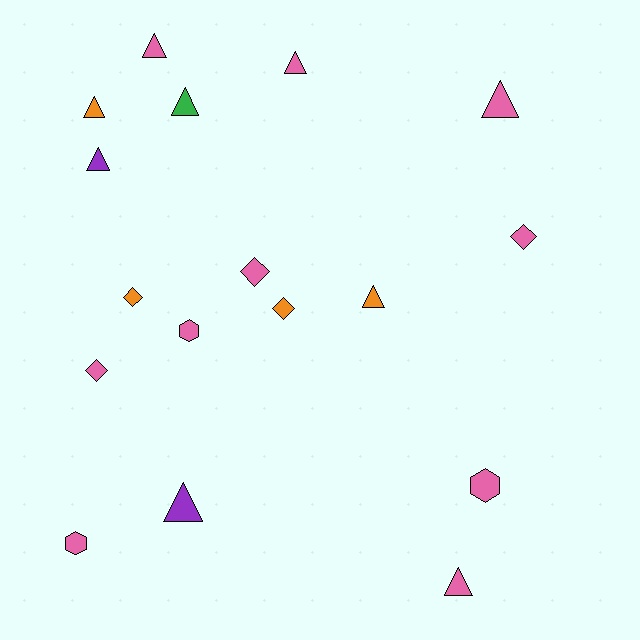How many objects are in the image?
There are 17 objects.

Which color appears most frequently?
Pink, with 10 objects.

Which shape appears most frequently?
Triangle, with 9 objects.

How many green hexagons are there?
There are no green hexagons.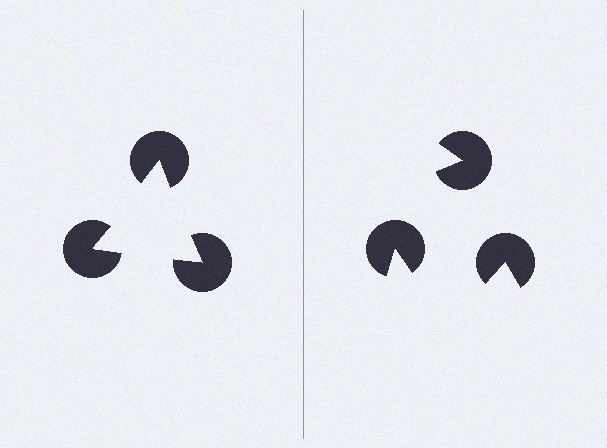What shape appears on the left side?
An illusory triangle.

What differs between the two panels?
The pac-man discs are positioned identically on both sides; only the wedge orientations differ. On the left they align to a triangle; on the right they are misaligned.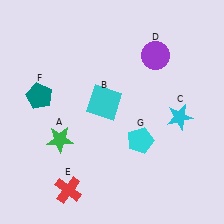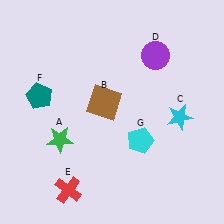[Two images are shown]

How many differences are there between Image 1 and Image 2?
There is 1 difference between the two images.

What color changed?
The square (B) changed from cyan in Image 1 to brown in Image 2.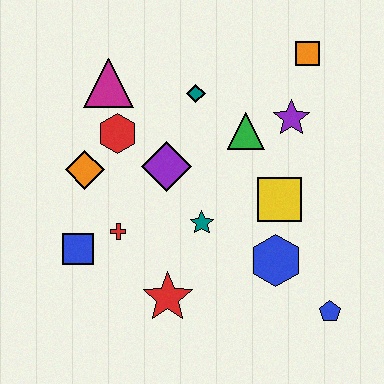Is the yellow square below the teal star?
No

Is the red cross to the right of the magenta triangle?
Yes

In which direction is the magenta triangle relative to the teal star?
The magenta triangle is above the teal star.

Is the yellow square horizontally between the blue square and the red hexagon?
No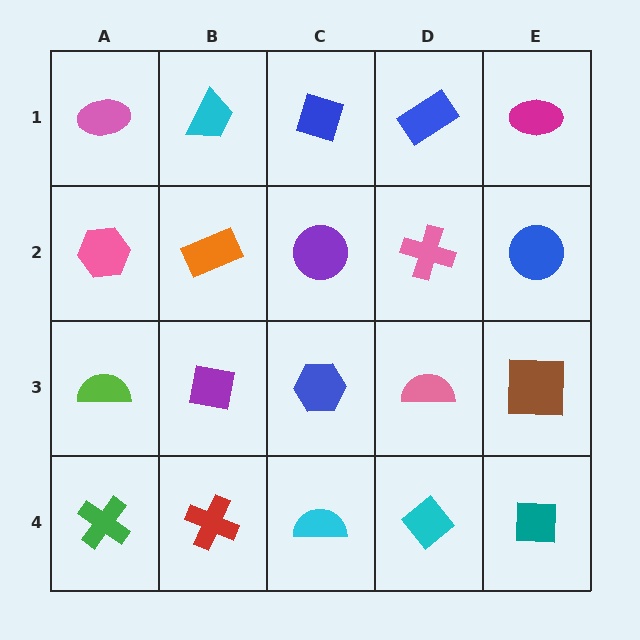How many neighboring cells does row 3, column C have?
4.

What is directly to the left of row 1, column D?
A blue diamond.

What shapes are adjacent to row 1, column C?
A purple circle (row 2, column C), a cyan trapezoid (row 1, column B), a blue rectangle (row 1, column D).